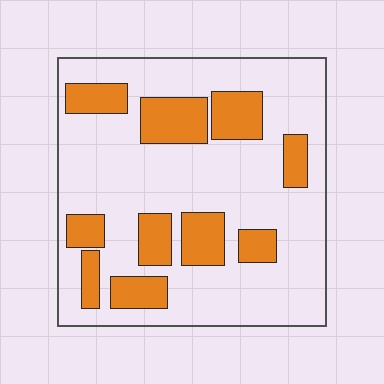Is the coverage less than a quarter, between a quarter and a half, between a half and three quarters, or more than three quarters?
Between a quarter and a half.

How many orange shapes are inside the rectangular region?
10.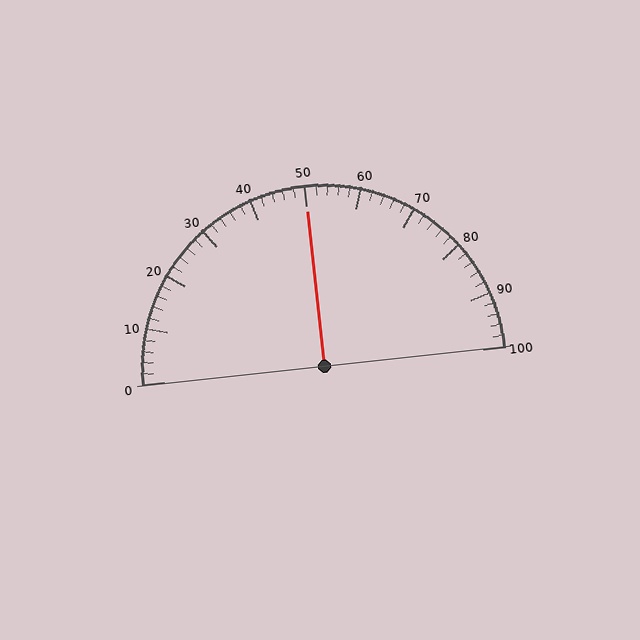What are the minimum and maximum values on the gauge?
The gauge ranges from 0 to 100.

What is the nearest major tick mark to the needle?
The nearest major tick mark is 50.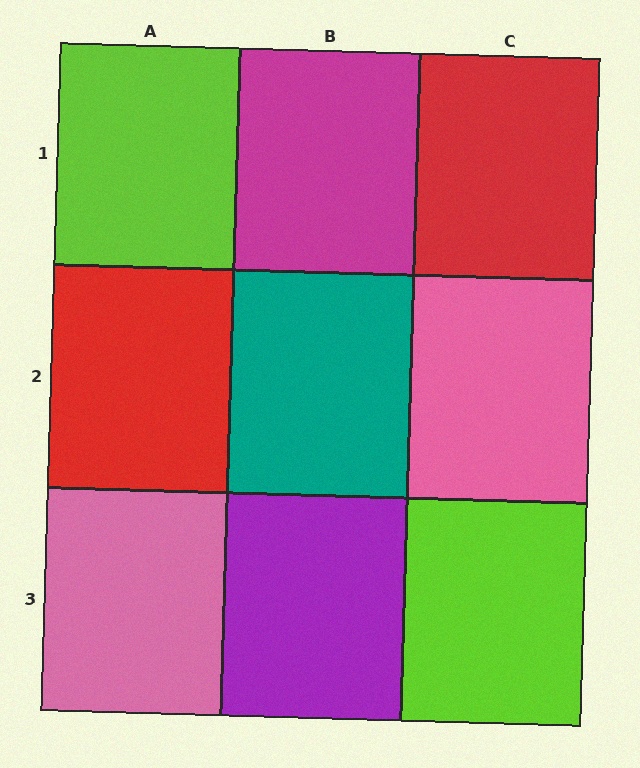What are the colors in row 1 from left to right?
Lime, magenta, red.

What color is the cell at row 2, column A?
Red.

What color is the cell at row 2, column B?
Teal.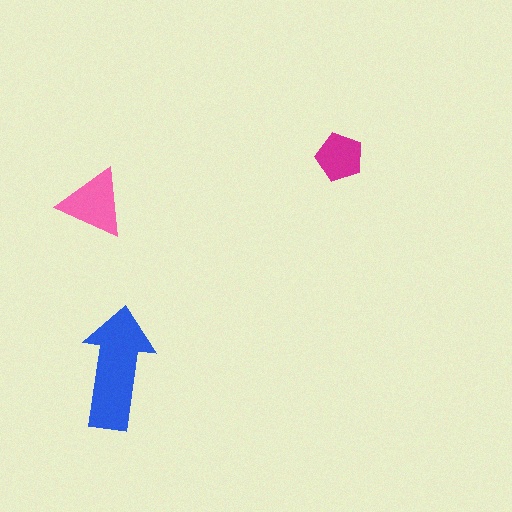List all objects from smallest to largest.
The magenta pentagon, the pink triangle, the blue arrow.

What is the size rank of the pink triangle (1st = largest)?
2nd.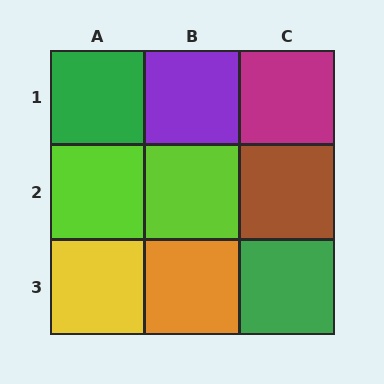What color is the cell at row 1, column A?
Green.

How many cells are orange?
1 cell is orange.